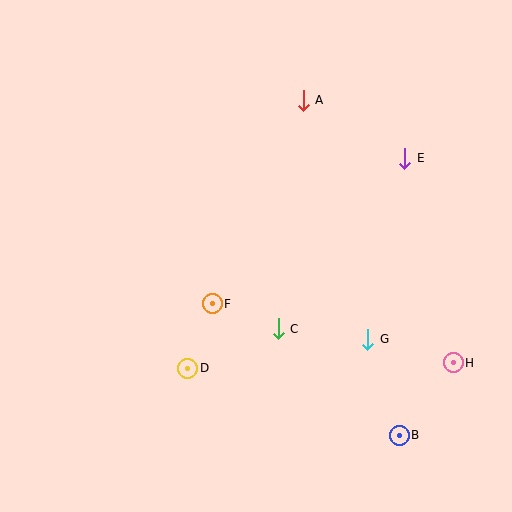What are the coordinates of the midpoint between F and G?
The midpoint between F and G is at (290, 321).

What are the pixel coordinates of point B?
Point B is at (399, 435).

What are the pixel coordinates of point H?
Point H is at (453, 363).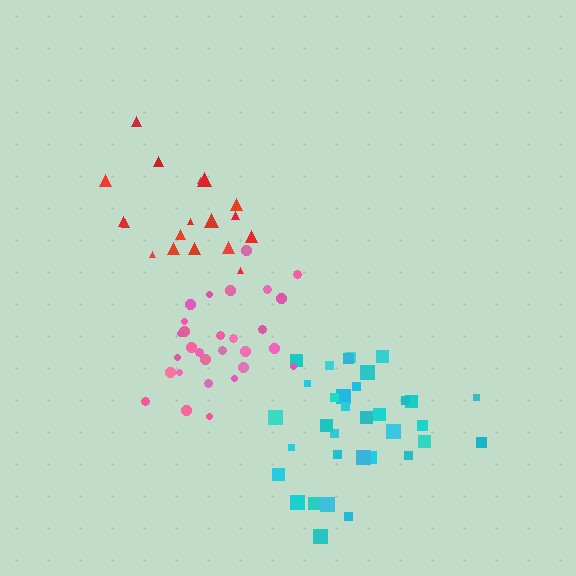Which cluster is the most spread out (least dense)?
Red.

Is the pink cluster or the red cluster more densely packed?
Pink.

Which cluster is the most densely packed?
Pink.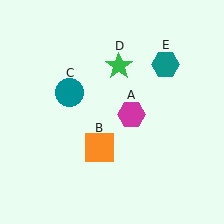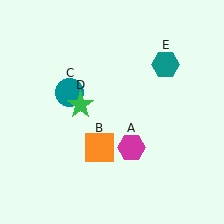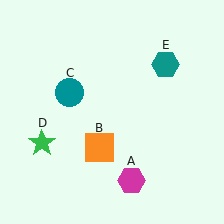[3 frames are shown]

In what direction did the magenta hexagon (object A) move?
The magenta hexagon (object A) moved down.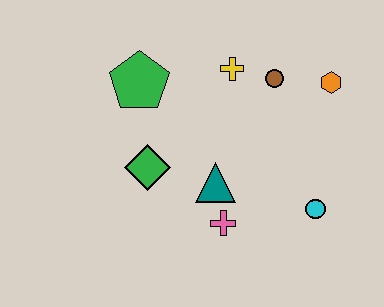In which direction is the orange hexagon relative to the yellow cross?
The orange hexagon is to the right of the yellow cross.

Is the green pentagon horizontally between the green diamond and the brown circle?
No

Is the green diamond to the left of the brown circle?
Yes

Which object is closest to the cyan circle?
The pink cross is closest to the cyan circle.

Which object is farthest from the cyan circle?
The green pentagon is farthest from the cyan circle.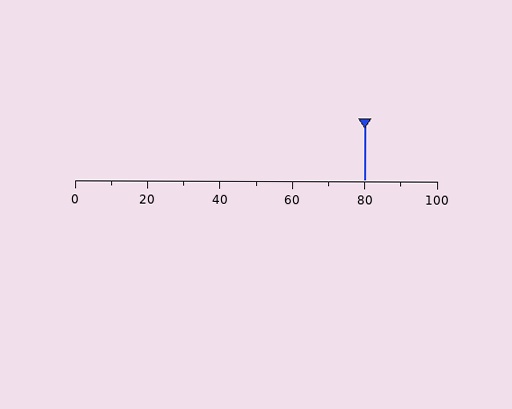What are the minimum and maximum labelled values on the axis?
The axis runs from 0 to 100.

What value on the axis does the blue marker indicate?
The marker indicates approximately 80.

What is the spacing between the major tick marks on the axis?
The major ticks are spaced 20 apart.